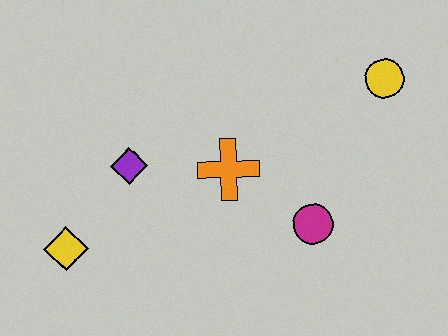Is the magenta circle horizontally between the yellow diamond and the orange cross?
No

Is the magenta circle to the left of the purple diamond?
No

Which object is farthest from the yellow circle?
The yellow diamond is farthest from the yellow circle.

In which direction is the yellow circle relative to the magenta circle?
The yellow circle is above the magenta circle.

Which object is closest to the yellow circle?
The magenta circle is closest to the yellow circle.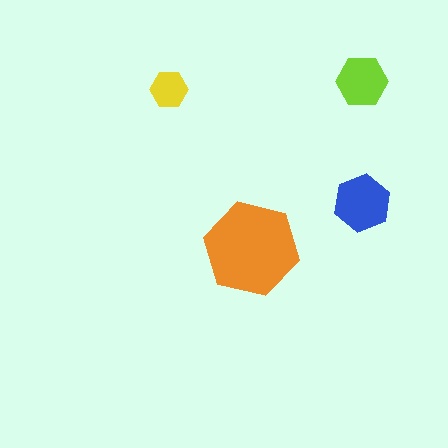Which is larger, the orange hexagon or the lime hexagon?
The orange one.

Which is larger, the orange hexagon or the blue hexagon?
The orange one.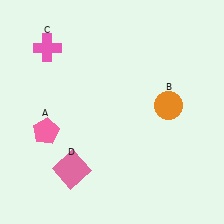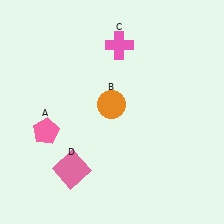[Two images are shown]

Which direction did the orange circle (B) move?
The orange circle (B) moved left.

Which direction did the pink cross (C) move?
The pink cross (C) moved right.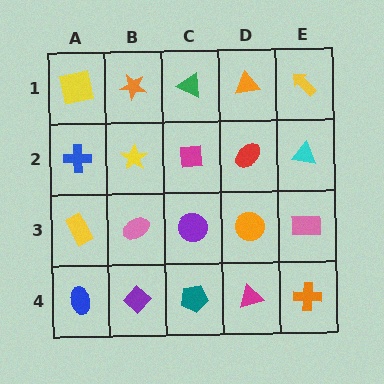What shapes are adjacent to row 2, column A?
A yellow square (row 1, column A), a yellow rectangle (row 3, column A), a yellow star (row 2, column B).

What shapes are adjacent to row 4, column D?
An orange circle (row 3, column D), a teal pentagon (row 4, column C), an orange cross (row 4, column E).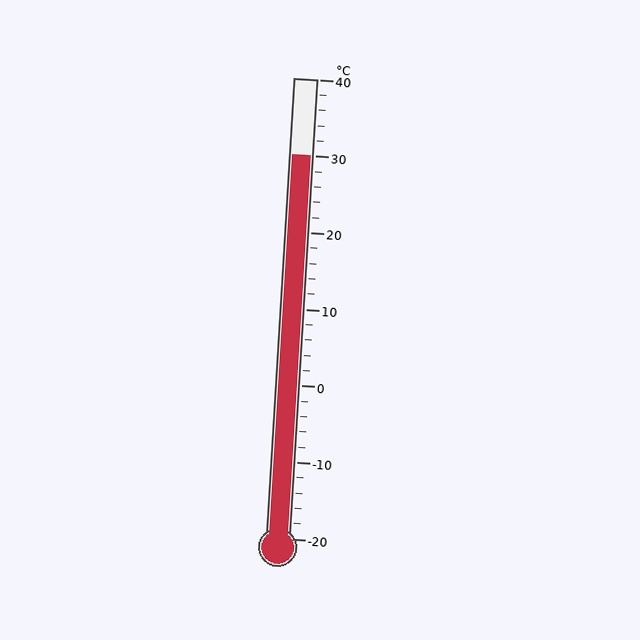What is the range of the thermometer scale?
The thermometer scale ranges from -20°C to 40°C.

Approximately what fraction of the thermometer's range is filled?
The thermometer is filled to approximately 85% of its range.